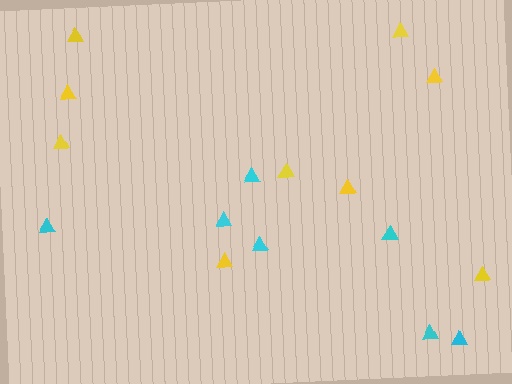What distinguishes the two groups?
There are 2 groups: one group of yellow triangles (9) and one group of cyan triangles (7).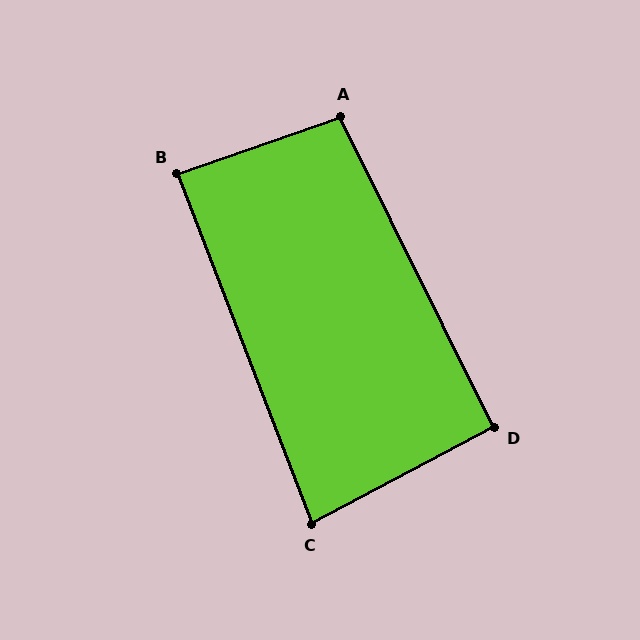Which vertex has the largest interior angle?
A, at approximately 97 degrees.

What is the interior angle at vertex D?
Approximately 92 degrees (approximately right).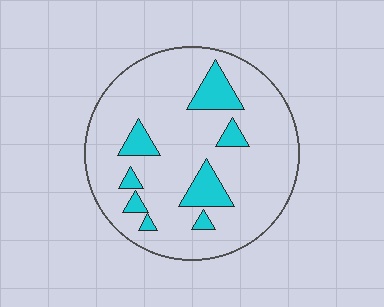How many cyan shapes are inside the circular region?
8.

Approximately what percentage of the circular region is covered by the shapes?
Approximately 15%.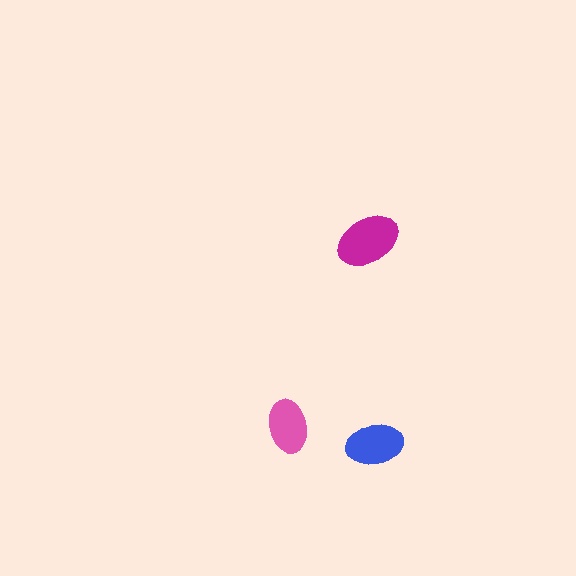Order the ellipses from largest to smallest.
the magenta one, the blue one, the pink one.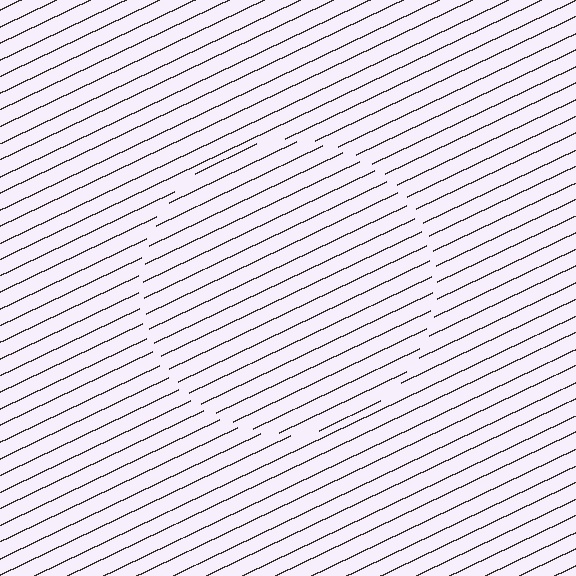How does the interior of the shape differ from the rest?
The interior of the shape contains the same grating, shifted by half a period — the contour is defined by the phase discontinuity where line-ends from the inner and outer gratings abut.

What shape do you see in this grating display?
An illusory circle. The interior of the shape contains the same grating, shifted by half a period — the contour is defined by the phase discontinuity where line-ends from the inner and outer gratings abut.